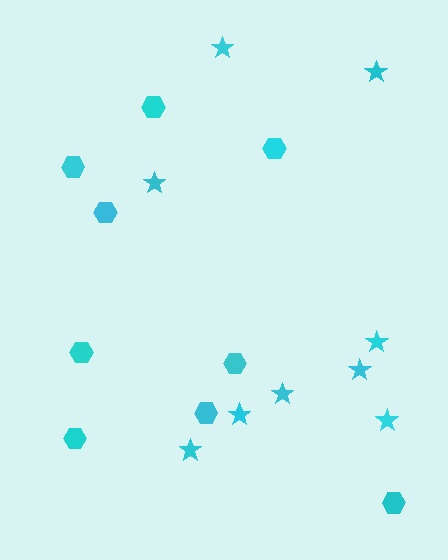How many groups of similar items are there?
There are 2 groups: one group of stars (9) and one group of hexagons (9).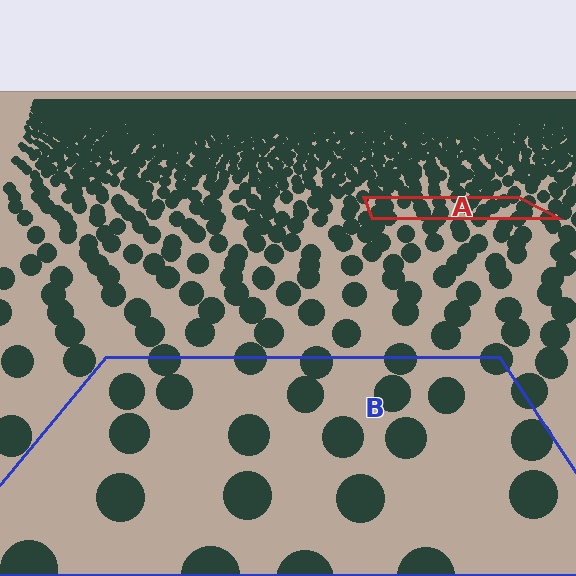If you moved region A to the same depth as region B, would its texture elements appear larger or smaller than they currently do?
They would appear larger. At a closer depth, the same texture elements are projected at a bigger on-screen size.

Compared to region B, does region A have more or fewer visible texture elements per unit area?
Region A has more texture elements per unit area — they are packed more densely because it is farther away.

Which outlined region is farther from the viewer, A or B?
Region A is farther from the viewer — the texture elements inside it appear smaller and more densely packed.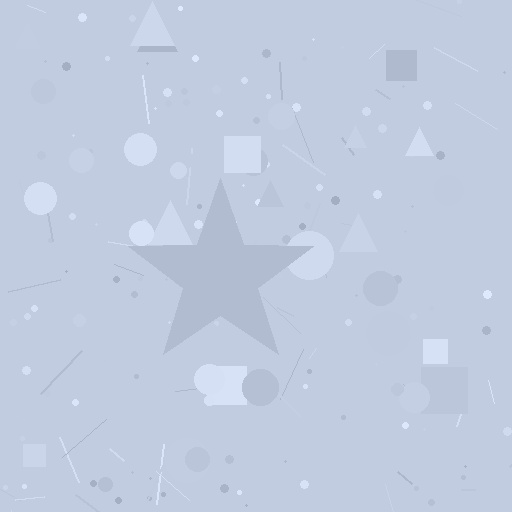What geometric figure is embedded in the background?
A star is embedded in the background.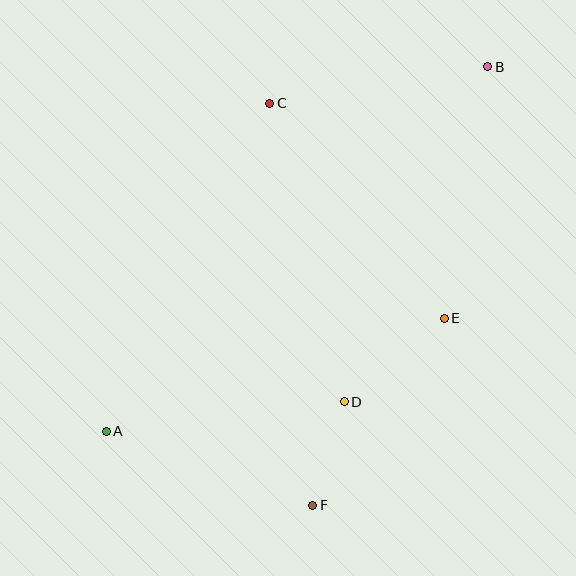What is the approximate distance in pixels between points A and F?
The distance between A and F is approximately 219 pixels.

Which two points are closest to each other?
Points D and F are closest to each other.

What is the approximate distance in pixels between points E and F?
The distance between E and F is approximately 228 pixels.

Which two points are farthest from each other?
Points A and B are farthest from each other.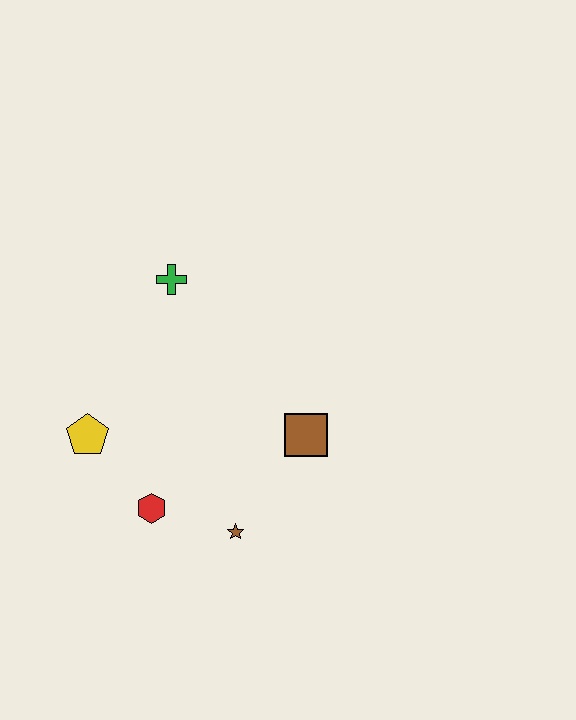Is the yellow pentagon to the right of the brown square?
No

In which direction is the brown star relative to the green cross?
The brown star is below the green cross.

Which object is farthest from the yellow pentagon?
The brown square is farthest from the yellow pentagon.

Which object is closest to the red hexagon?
The brown star is closest to the red hexagon.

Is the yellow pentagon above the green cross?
No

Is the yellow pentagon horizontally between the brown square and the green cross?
No